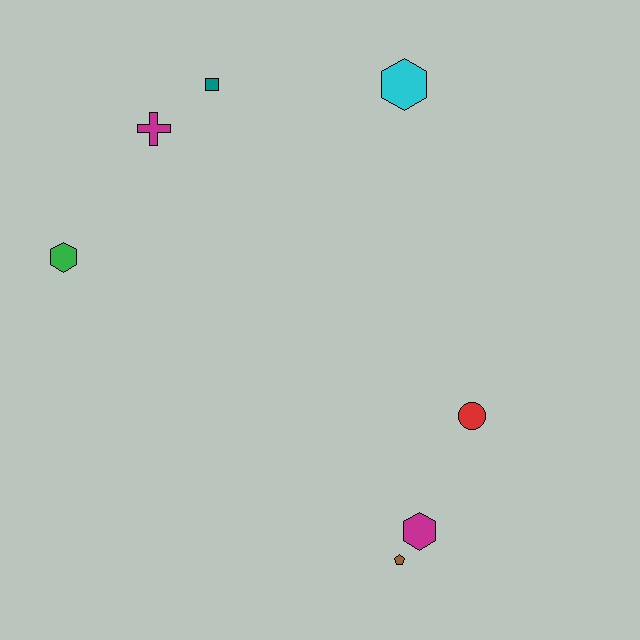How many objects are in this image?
There are 7 objects.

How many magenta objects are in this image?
There are 2 magenta objects.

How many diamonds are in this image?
There are no diamonds.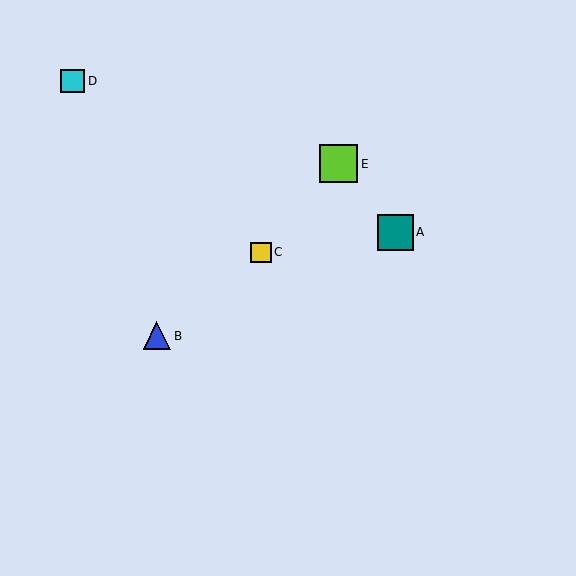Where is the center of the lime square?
The center of the lime square is at (338, 164).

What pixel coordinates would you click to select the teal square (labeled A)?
Click at (395, 232) to select the teal square A.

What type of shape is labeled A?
Shape A is a teal square.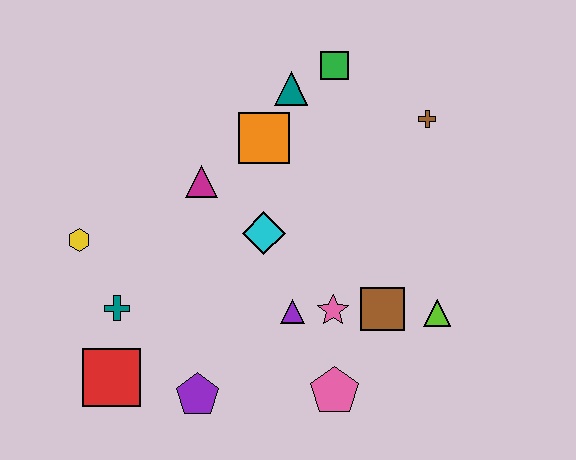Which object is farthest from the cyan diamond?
The red square is farthest from the cyan diamond.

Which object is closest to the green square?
The teal triangle is closest to the green square.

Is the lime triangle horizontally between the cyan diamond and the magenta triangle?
No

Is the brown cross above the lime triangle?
Yes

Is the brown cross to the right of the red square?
Yes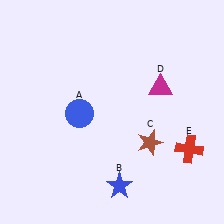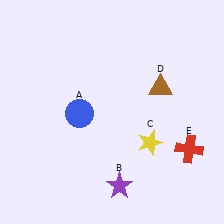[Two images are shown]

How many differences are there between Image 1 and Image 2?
There are 3 differences between the two images.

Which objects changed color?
B changed from blue to purple. C changed from brown to yellow. D changed from magenta to brown.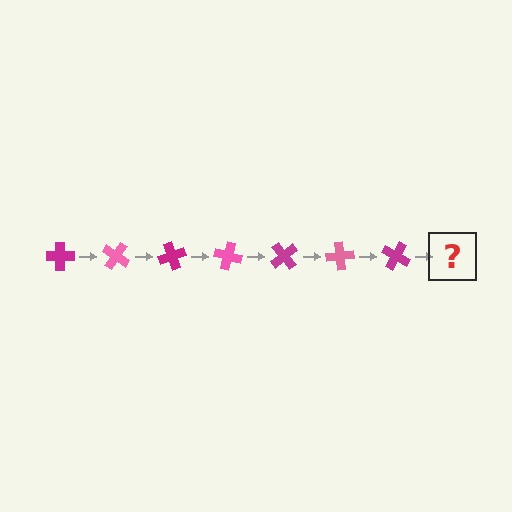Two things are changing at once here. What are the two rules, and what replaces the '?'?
The two rules are that it rotates 35 degrees each step and the color cycles through magenta and pink. The '?' should be a pink cross, rotated 245 degrees from the start.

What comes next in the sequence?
The next element should be a pink cross, rotated 245 degrees from the start.